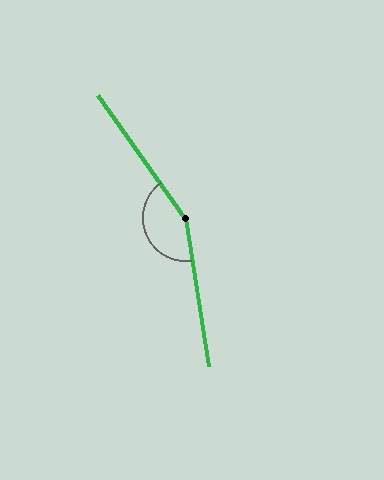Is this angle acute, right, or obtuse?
It is obtuse.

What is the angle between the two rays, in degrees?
Approximately 153 degrees.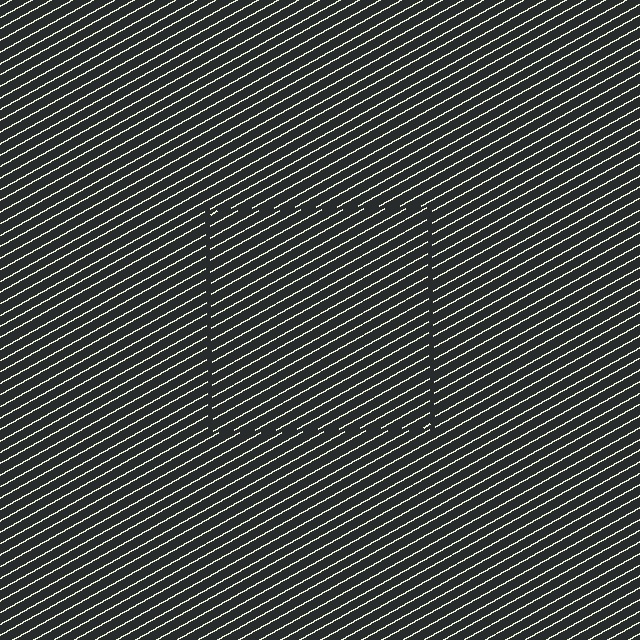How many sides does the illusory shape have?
4 sides — the line-ends trace a square.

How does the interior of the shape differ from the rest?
The interior of the shape contains the same grating, shifted by half a period — the contour is defined by the phase discontinuity where line-ends from the inner and outer gratings abut.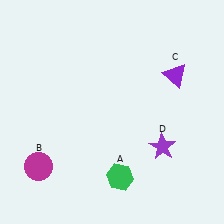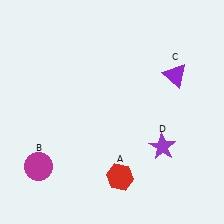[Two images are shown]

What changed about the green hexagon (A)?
In Image 1, A is green. In Image 2, it changed to red.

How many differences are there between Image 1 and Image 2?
There is 1 difference between the two images.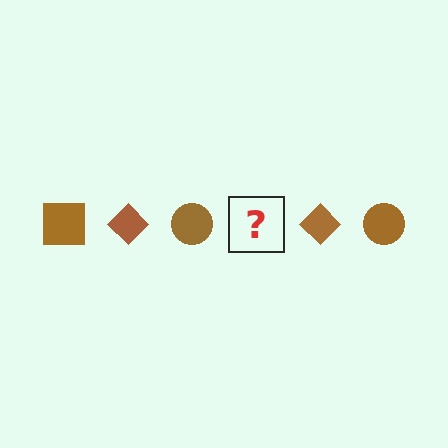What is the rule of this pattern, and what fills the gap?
The rule is that the pattern cycles through square, diamond, circle shapes in brown. The gap should be filled with a brown square.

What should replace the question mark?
The question mark should be replaced with a brown square.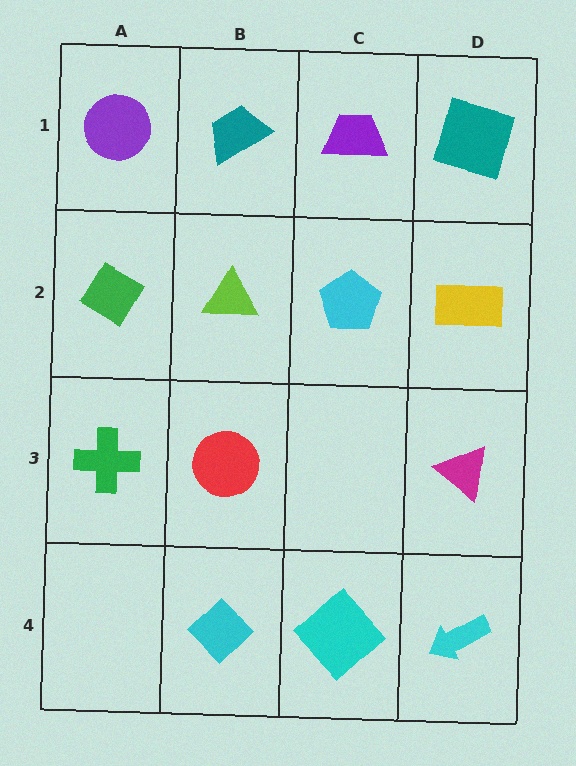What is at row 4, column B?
A cyan diamond.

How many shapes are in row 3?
3 shapes.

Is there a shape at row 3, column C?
No, that cell is empty.